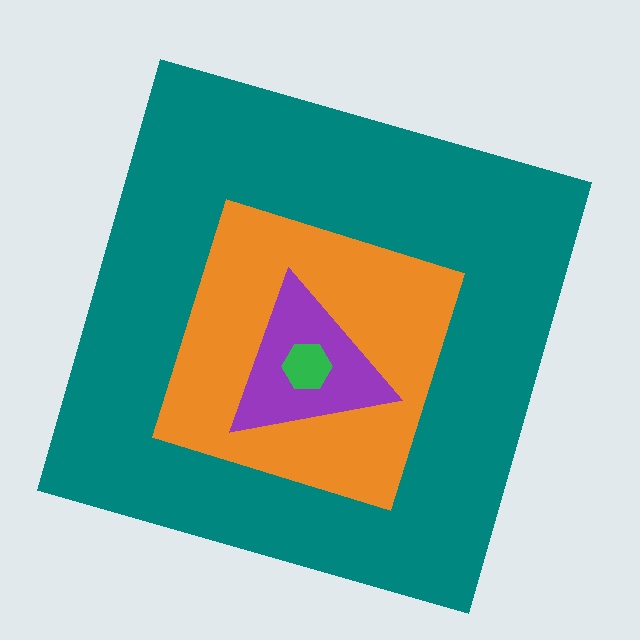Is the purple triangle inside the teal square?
Yes.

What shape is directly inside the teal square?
The orange diamond.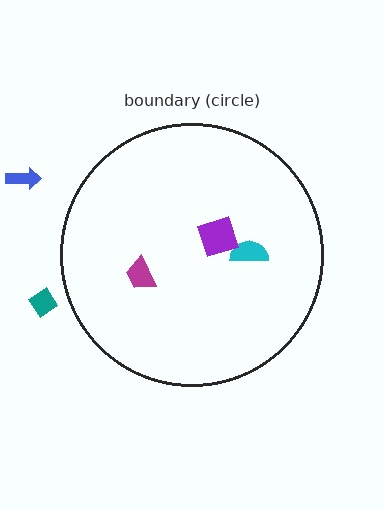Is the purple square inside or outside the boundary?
Inside.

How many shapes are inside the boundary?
3 inside, 2 outside.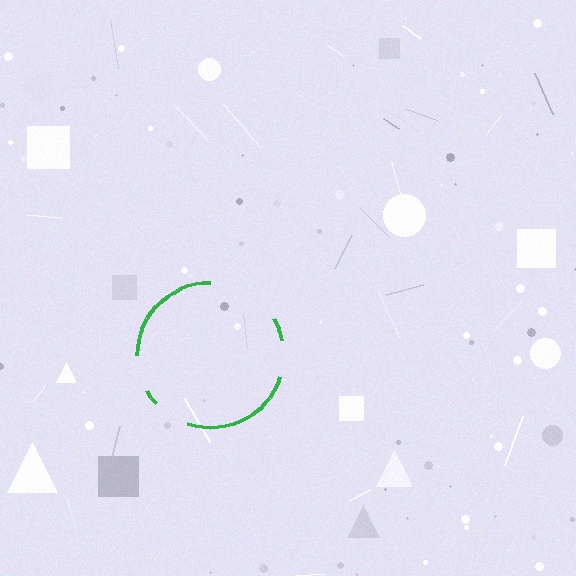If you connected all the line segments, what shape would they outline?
They would outline a circle.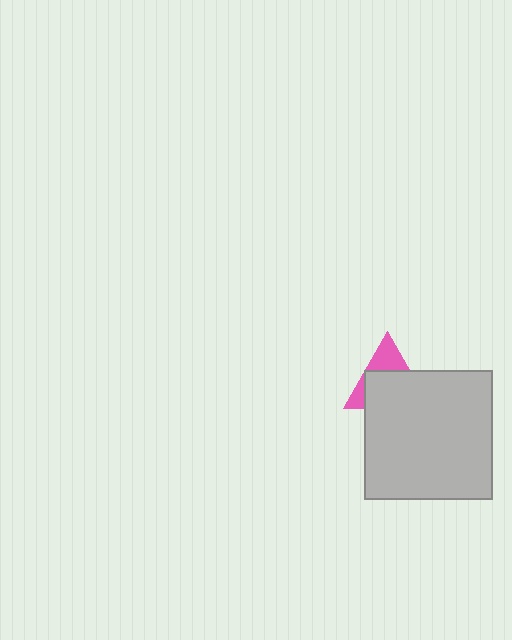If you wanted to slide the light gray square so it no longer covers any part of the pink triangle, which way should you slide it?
Slide it down — that is the most direct way to separate the two shapes.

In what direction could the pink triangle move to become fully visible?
The pink triangle could move up. That would shift it out from behind the light gray square entirely.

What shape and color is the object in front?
The object in front is a light gray square.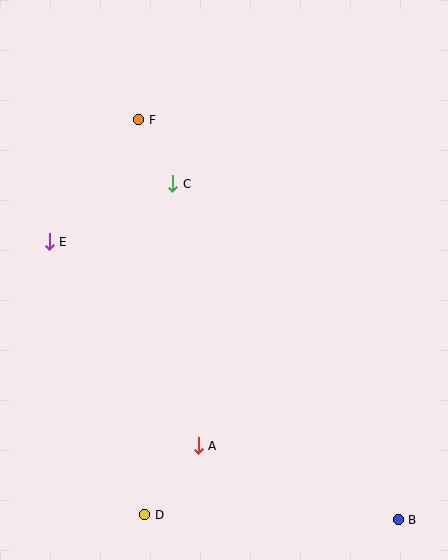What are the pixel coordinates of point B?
Point B is at (398, 520).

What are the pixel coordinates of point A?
Point A is at (198, 446).